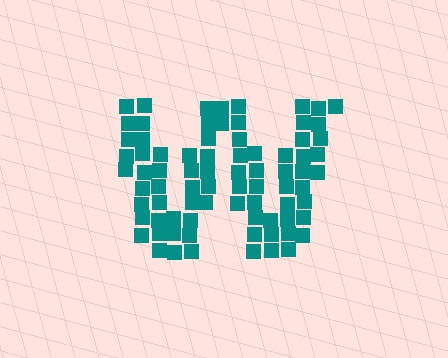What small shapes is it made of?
It is made of small squares.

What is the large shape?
The large shape is the letter W.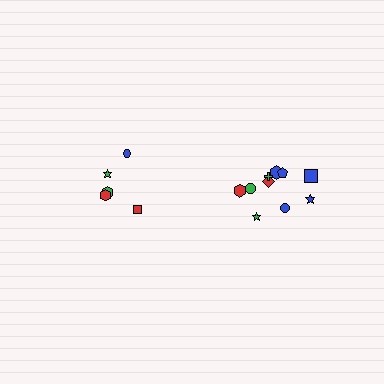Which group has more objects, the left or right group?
The right group.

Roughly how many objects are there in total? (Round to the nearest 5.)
Roughly 15 objects in total.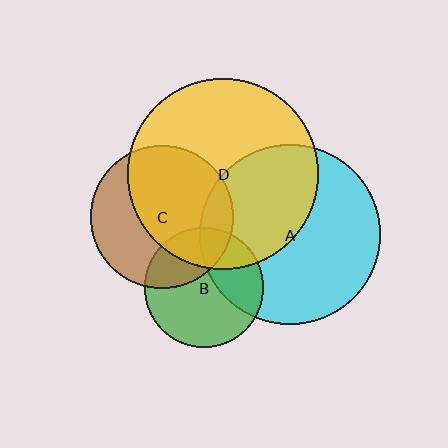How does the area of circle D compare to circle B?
Approximately 2.6 times.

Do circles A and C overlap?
Yes.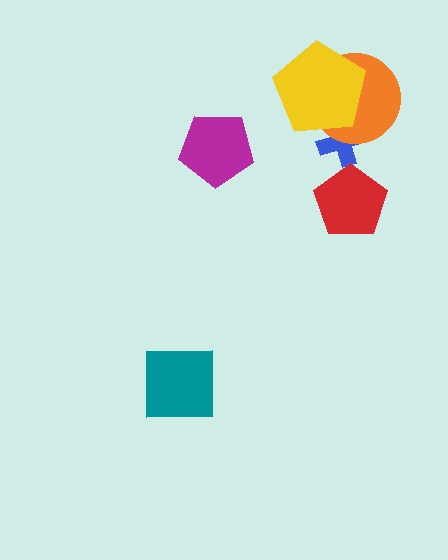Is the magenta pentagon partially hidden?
No, no other shape covers it.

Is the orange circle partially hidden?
Yes, it is partially covered by another shape.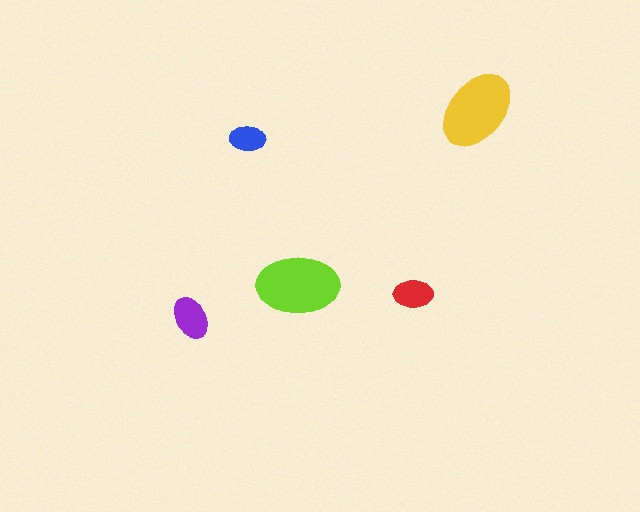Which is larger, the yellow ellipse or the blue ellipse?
The yellow one.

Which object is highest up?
The yellow ellipse is topmost.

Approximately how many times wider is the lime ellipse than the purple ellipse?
About 2 times wider.